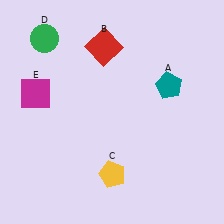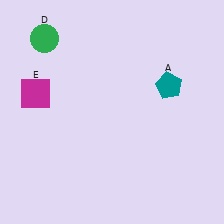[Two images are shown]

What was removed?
The yellow pentagon (C), the red square (B) were removed in Image 2.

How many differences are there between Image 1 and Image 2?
There are 2 differences between the two images.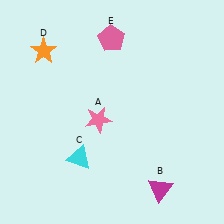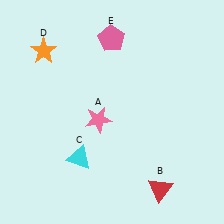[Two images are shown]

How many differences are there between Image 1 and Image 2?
There is 1 difference between the two images.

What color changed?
The triangle (B) changed from magenta in Image 1 to red in Image 2.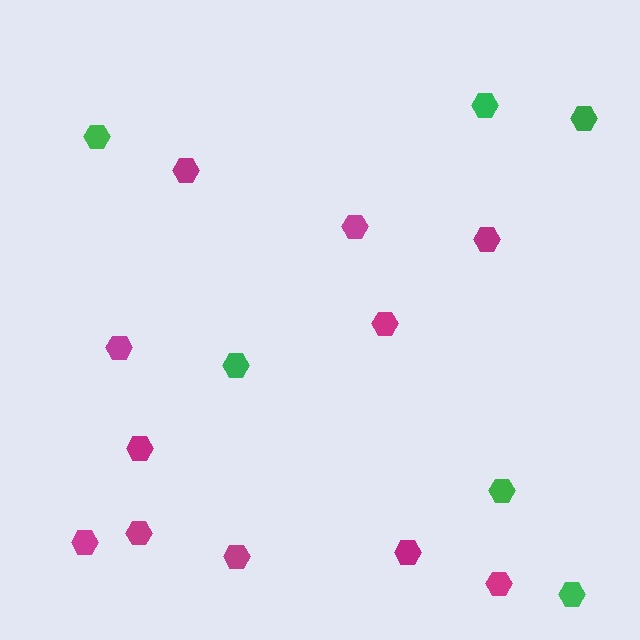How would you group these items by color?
There are 2 groups: one group of green hexagons (6) and one group of magenta hexagons (11).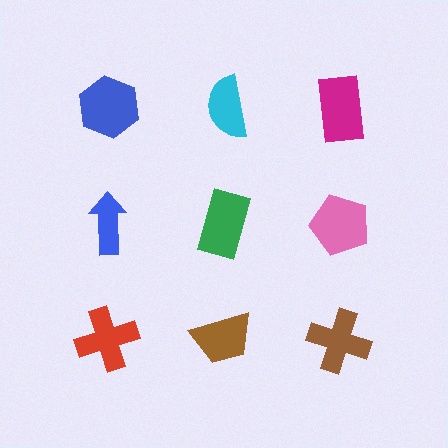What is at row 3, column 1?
A red cross.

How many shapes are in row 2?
3 shapes.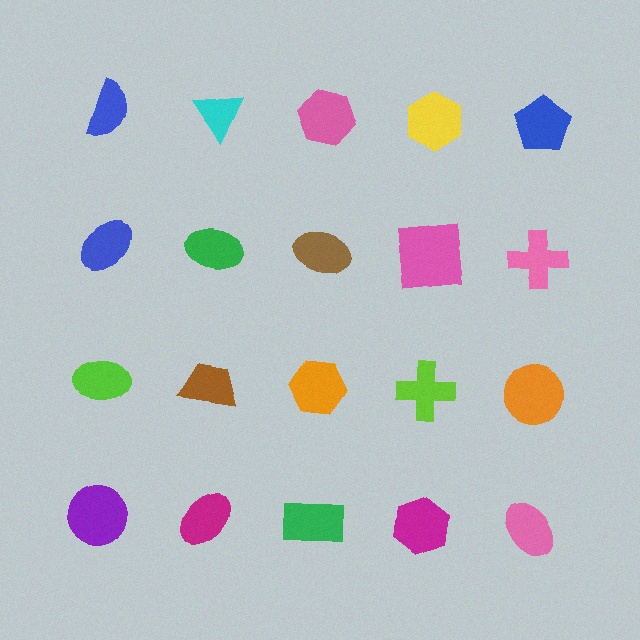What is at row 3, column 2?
A brown trapezoid.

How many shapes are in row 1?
5 shapes.